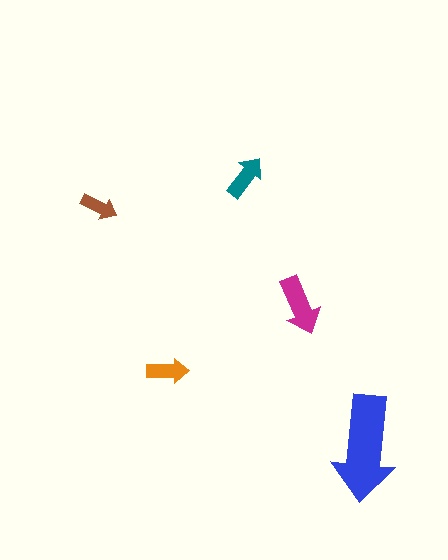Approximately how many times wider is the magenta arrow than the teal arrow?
About 1.5 times wider.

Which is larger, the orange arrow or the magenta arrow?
The magenta one.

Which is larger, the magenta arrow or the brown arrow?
The magenta one.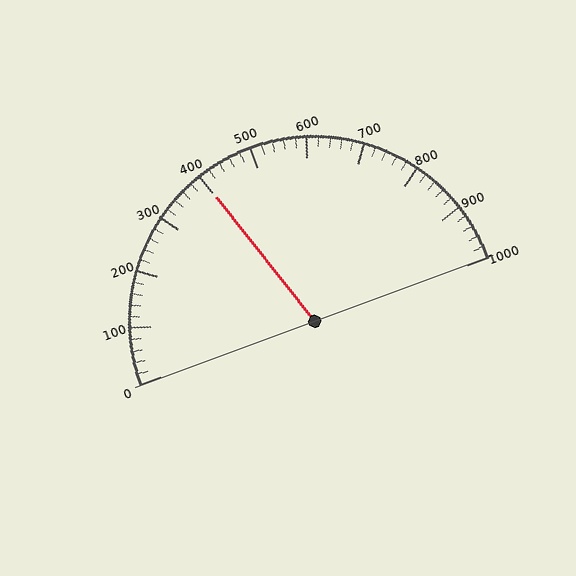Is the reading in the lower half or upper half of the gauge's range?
The reading is in the lower half of the range (0 to 1000).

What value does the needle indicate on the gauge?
The needle indicates approximately 400.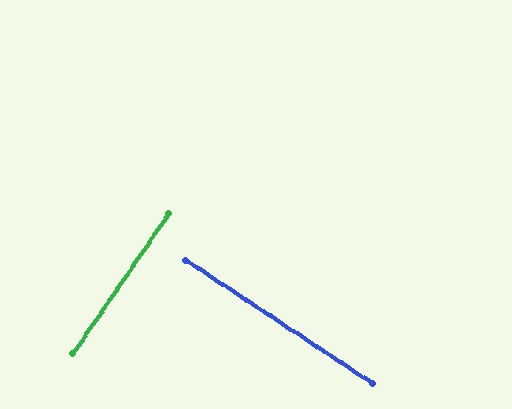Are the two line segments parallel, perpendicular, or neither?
Perpendicular — they meet at approximately 89°.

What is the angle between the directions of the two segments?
Approximately 89 degrees.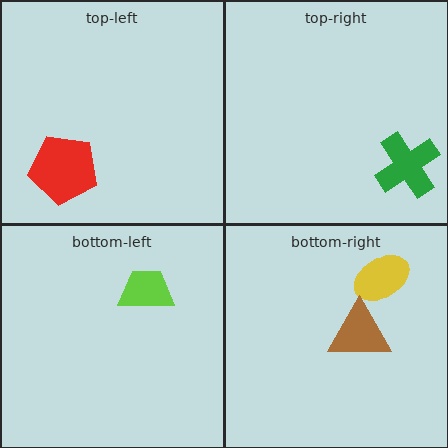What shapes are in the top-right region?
The green cross.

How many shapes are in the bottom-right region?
2.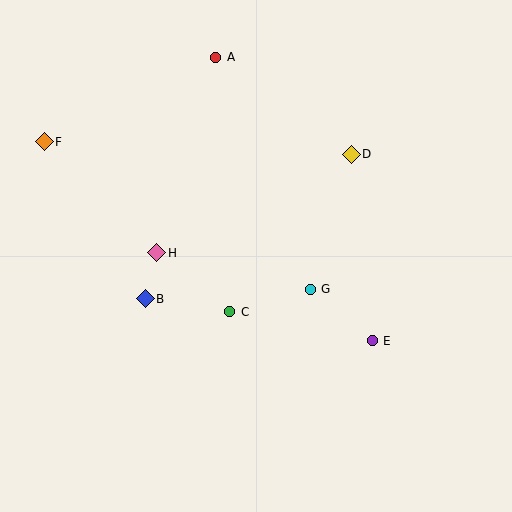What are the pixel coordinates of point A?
Point A is at (216, 57).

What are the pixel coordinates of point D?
Point D is at (351, 154).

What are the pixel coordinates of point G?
Point G is at (310, 289).